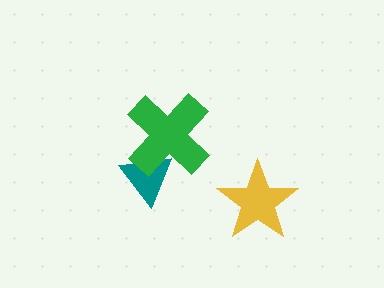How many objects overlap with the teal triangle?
1 object overlaps with the teal triangle.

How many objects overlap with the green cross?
1 object overlaps with the green cross.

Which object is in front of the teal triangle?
The green cross is in front of the teal triangle.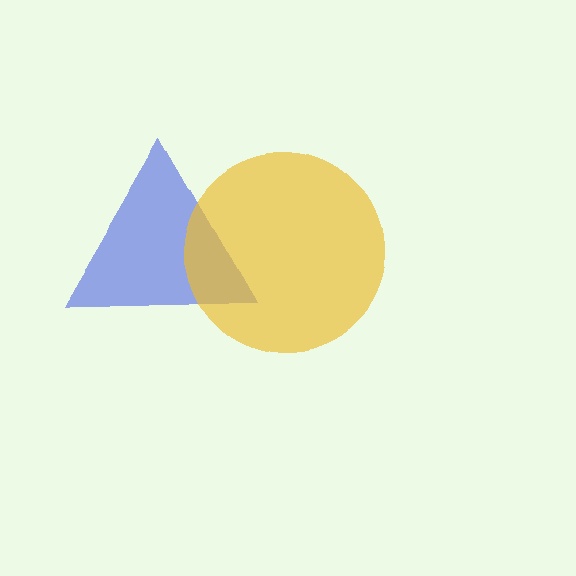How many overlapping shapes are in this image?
There are 2 overlapping shapes in the image.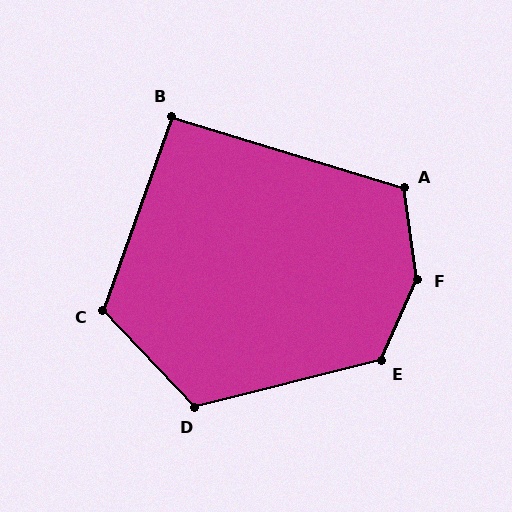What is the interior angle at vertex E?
Approximately 128 degrees (obtuse).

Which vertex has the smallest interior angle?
B, at approximately 93 degrees.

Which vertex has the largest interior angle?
F, at approximately 148 degrees.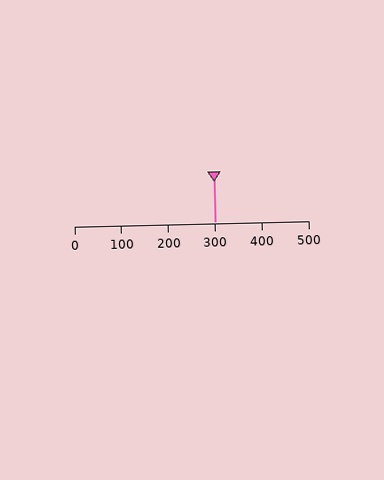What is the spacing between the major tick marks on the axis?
The major ticks are spaced 100 apart.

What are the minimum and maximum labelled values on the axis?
The axis runs from 0 to 500.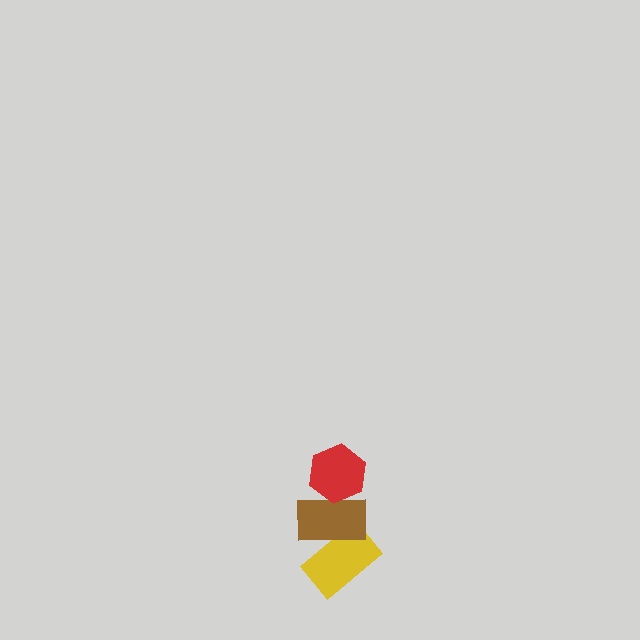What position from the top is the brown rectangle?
The brown rectangle is 2nd from the top.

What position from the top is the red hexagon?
The red hexagon is 1st from the top.